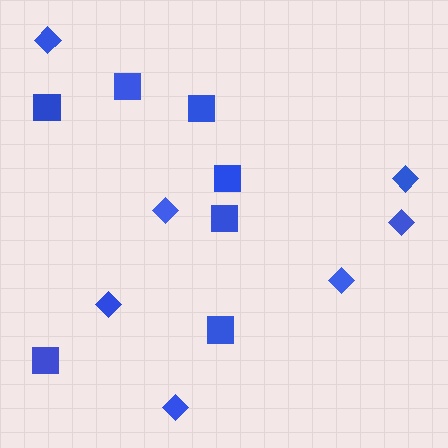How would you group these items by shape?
There are 2 groups: one group of diamonds (7) and one group of squares (7).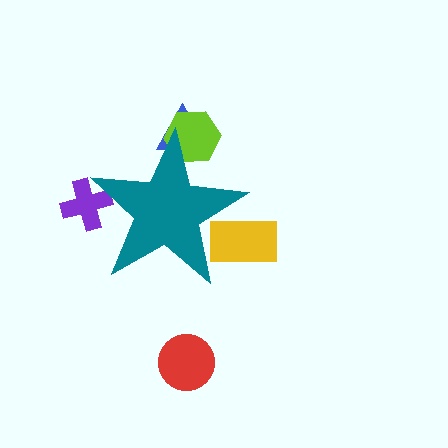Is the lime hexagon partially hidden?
Yes, the lime hexagon is partially hidden behind the teal star.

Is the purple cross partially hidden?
Yes, the purple cross is partially hidden behind the teal star.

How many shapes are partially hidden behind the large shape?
4 shapes are partially hidden.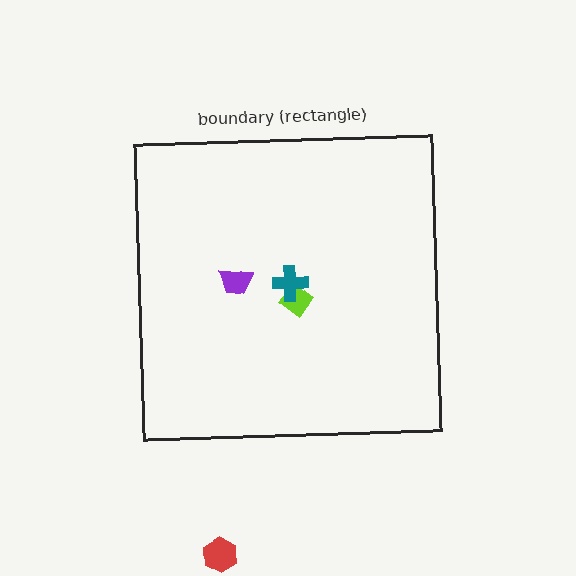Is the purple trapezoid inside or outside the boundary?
Inside.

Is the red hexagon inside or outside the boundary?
Outside.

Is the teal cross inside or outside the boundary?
Inside.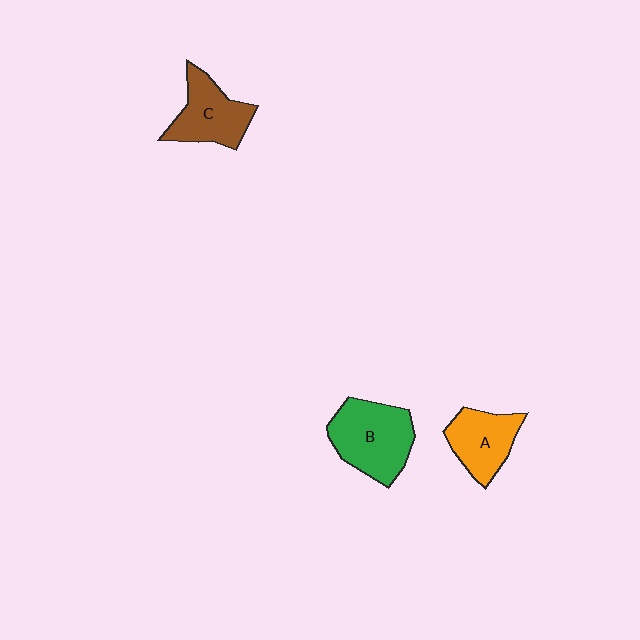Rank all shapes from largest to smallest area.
From largest to smallest: B (green), C (brown), A (orange).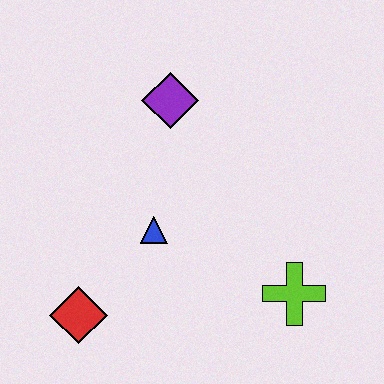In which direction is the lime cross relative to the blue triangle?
The lime cross is to the right of the blue triangle.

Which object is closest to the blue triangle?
The red diamond is closest to the blue triangle.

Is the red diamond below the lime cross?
Yes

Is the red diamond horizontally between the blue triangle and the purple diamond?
No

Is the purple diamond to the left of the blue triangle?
No